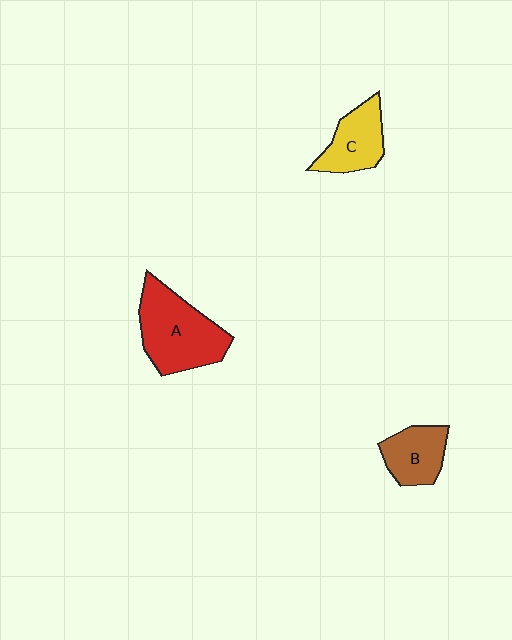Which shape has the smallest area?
Shape B (brown).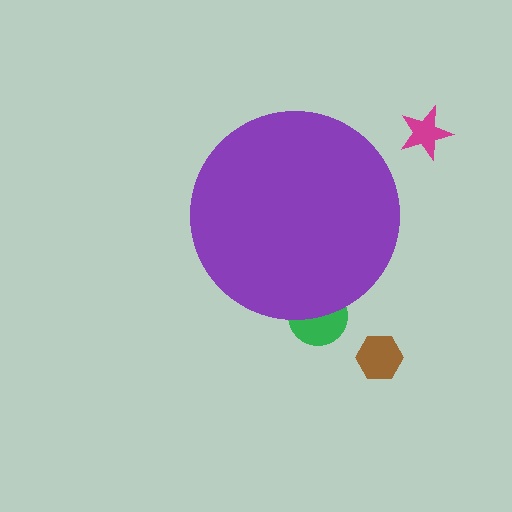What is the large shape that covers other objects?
A purple circle.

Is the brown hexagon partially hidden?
No, the brown hexagon is fully visible.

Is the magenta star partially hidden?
No, the magenta star is fully visible.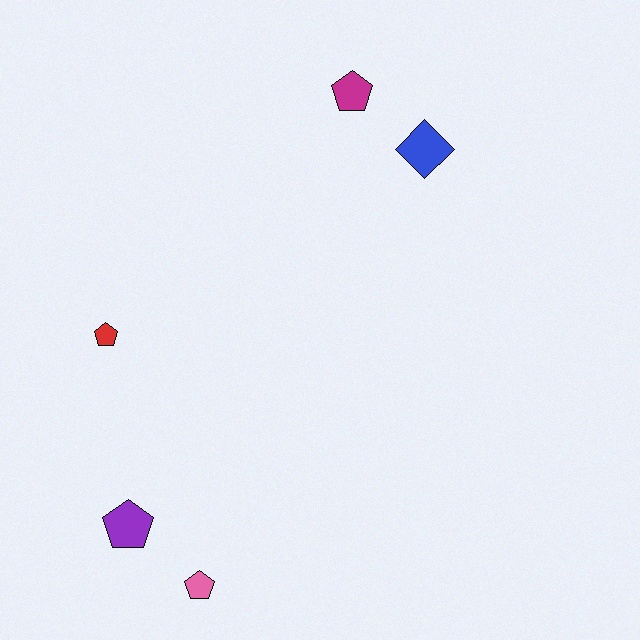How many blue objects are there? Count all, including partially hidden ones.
There is 1 blue object.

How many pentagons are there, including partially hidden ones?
There are 4 pentagons.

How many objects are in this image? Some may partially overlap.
There are 5 objects.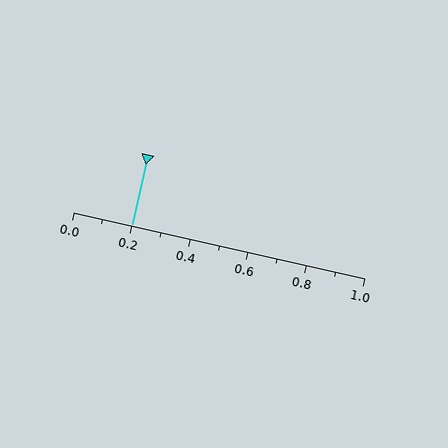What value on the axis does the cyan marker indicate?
The marker indicates approximately 0.2.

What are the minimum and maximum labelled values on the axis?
The axis runs from 0.0 to 1.0.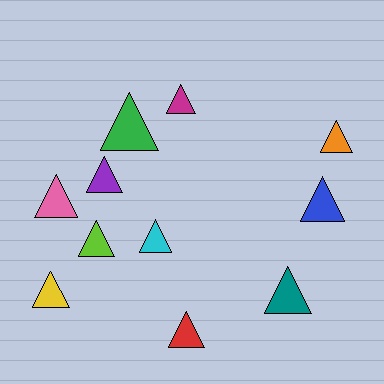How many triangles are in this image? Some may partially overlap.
There are 11 triangles.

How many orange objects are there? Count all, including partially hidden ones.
There is 1 orange object.